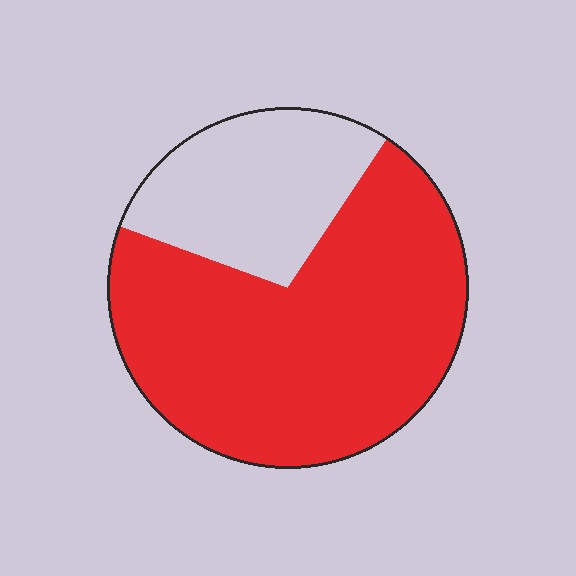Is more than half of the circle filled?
Yes.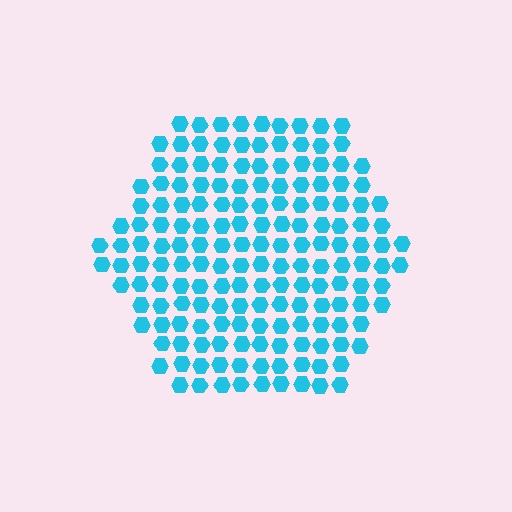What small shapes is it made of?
It is made of small hexagons.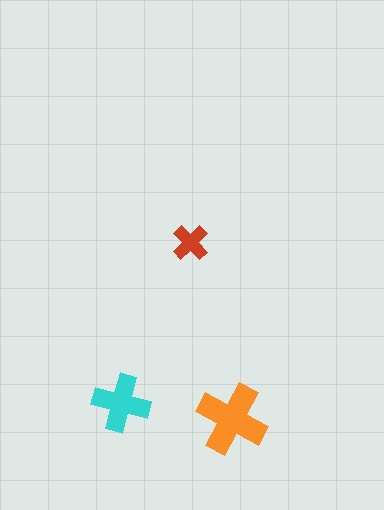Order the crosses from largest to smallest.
the orange one, the cyan one, the red one.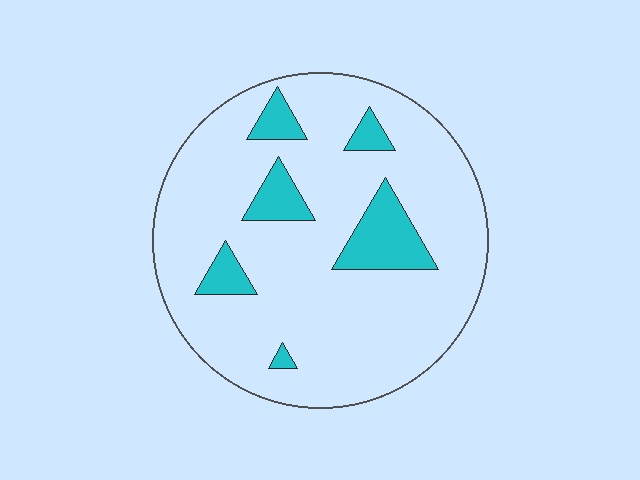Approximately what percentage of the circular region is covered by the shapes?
Approximately 15%.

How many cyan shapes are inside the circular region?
6.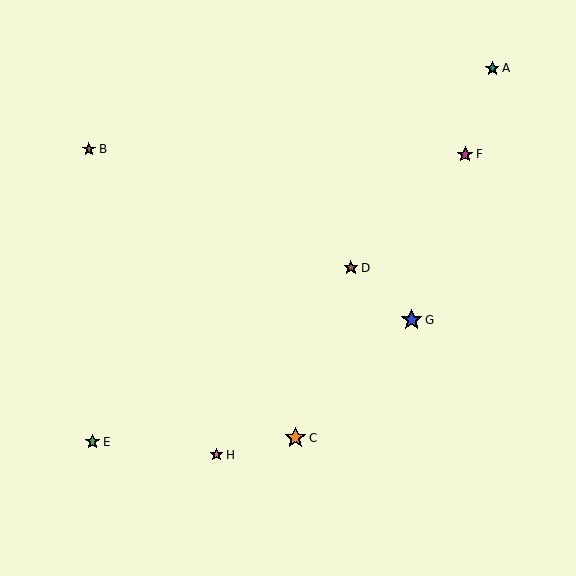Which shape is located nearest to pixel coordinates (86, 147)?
The brown star (labeled B) at (89, 149) is nearest to that location.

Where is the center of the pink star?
The center of the pink star is at (217, 455).